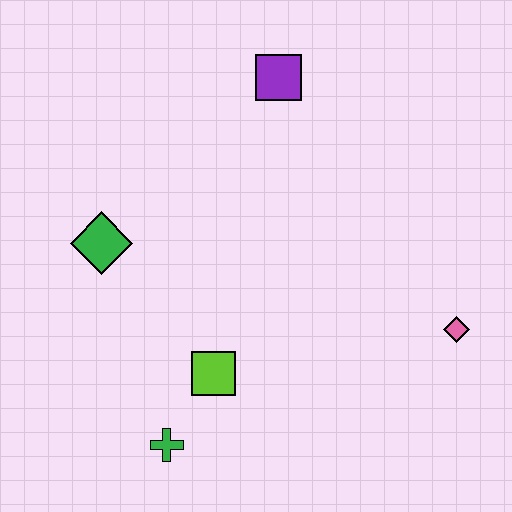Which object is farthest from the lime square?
The purple square is farthest from the lime square.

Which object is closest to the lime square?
The green cross is closest to the lime square.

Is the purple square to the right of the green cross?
Yes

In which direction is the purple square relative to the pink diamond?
The purple square is above the pink diamond.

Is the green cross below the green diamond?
Yes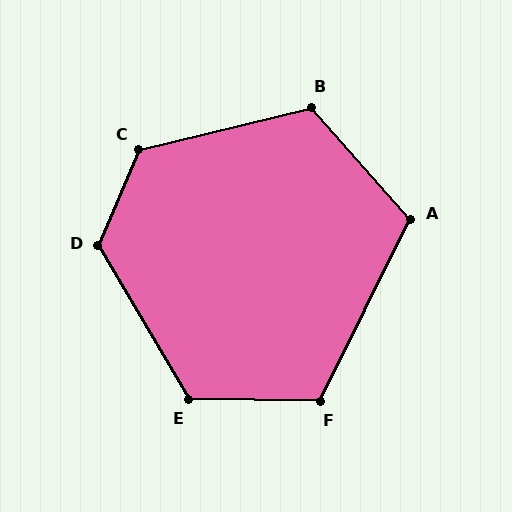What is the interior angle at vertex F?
Approximately 116 degrees (obtuse).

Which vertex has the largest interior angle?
C, at approximately 127 degrees.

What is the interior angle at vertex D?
Approximately 127 degrees (obtuse).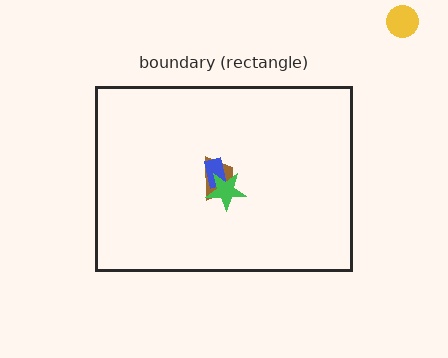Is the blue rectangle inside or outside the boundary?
Inside.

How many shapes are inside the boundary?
3 inside, 1 outside.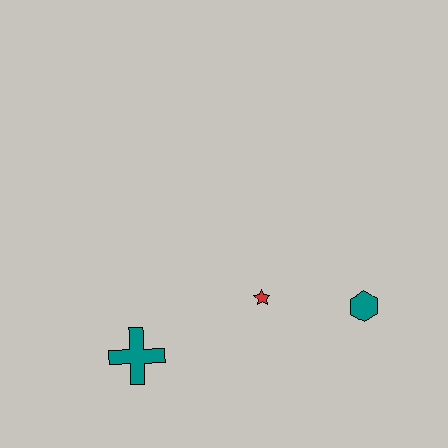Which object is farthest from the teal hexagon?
The teal cross is farthest from the teal hexagon.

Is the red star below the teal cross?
No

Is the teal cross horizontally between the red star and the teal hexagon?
No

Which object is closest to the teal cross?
The red star is closest to the teal cross.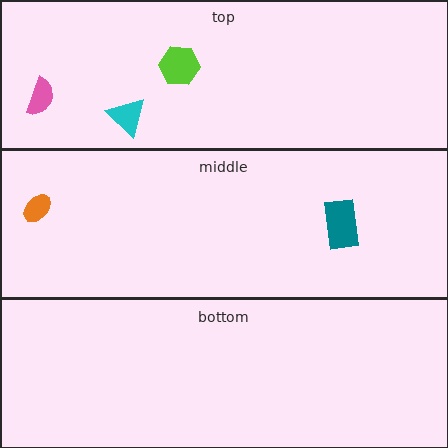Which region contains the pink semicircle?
The top region.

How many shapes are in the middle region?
2.